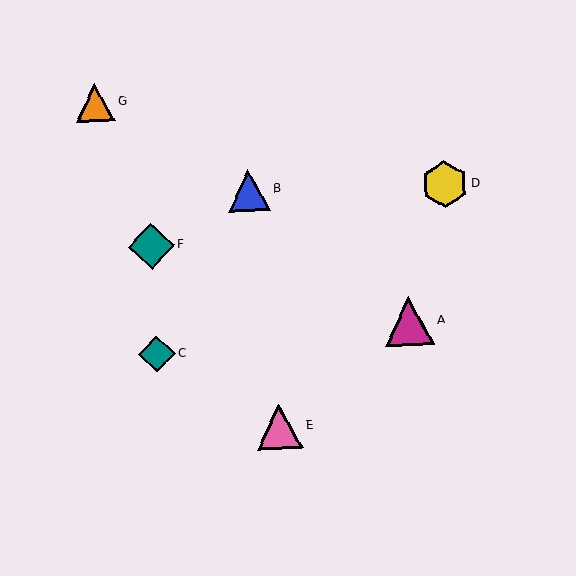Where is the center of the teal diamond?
The center of the teal diamond is at (151, 246).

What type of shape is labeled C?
Shape C is a teal diamond.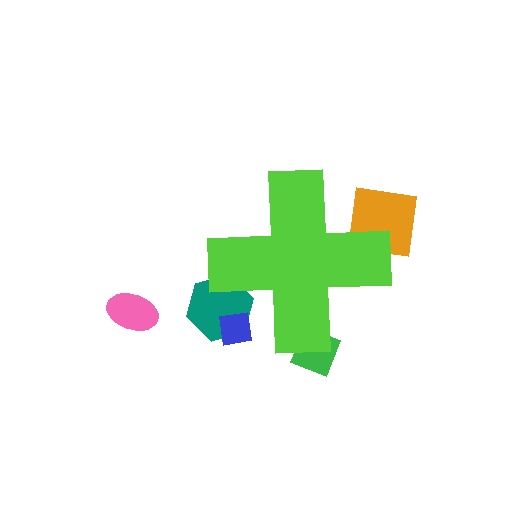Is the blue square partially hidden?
Yes, the blue square is partially hidden behind the lime cross.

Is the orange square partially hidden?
Yes, the orange square is partially hidden behind the lime cross.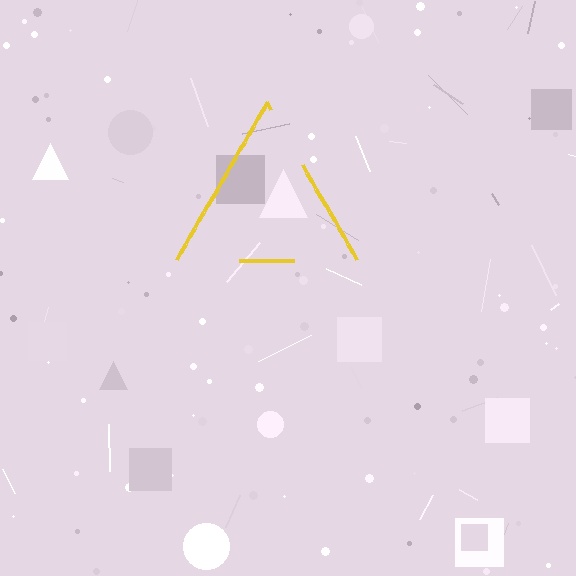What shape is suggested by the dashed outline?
The dashed outline suggests a triangle.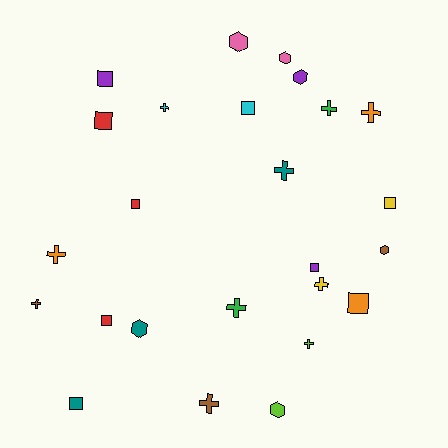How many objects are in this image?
There are 25 objects.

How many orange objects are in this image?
There are 3 orange objects.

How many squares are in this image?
There are 9 squares.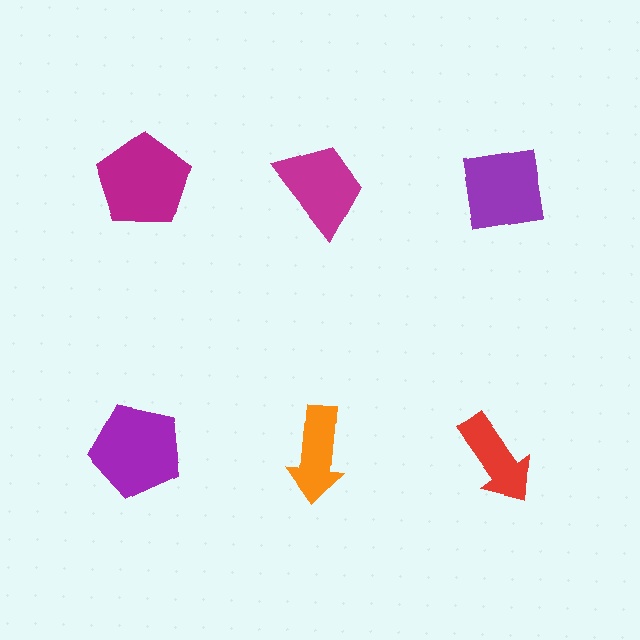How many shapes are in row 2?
3 shapes.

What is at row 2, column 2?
An orange arrow.